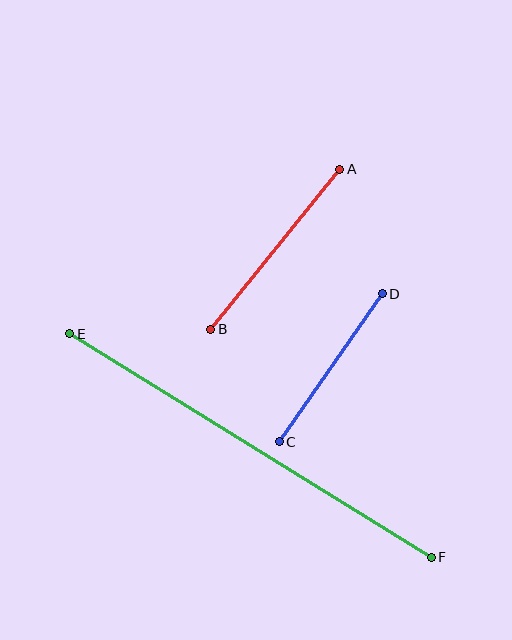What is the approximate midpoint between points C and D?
The midpoint is at approximately (331, 368) pixels.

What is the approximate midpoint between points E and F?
The midpoint is at approximately (251, 445) pixels.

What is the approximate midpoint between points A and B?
The midpoint is at approximately (275, 249) pixels.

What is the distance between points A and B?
The distance is approximately 206 pixels.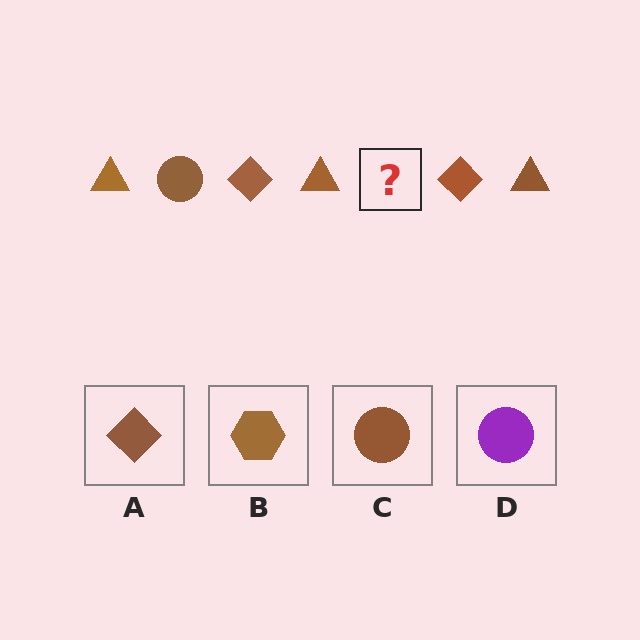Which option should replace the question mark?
Option C.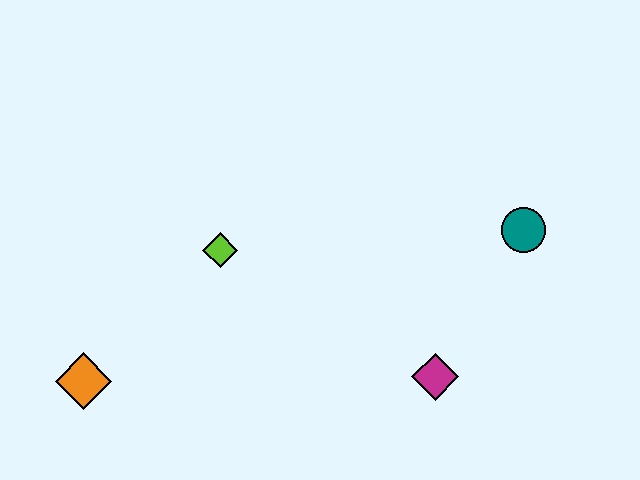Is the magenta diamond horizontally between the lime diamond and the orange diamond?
No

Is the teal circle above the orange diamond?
Yes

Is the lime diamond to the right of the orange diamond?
Yes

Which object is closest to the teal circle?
The magenta diamond is closest to the teal circle.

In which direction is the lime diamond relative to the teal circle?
The lime diamond is to the left of the teal circle.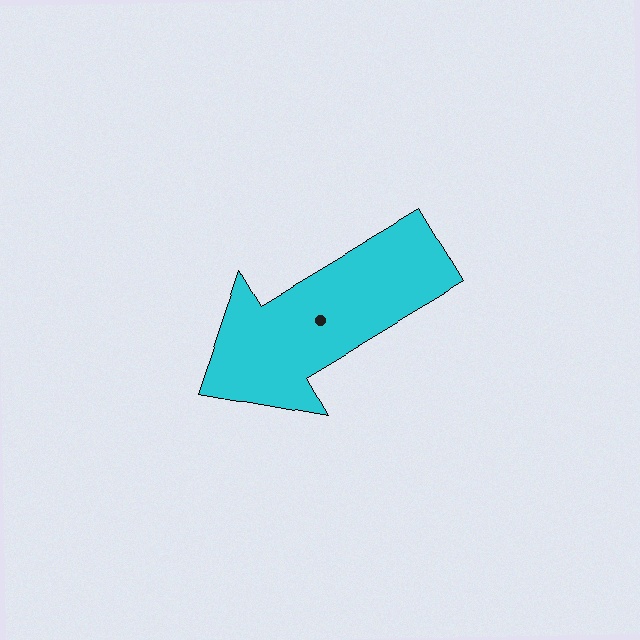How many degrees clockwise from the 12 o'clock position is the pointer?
Approximately 239 degrees.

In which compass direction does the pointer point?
Southwest.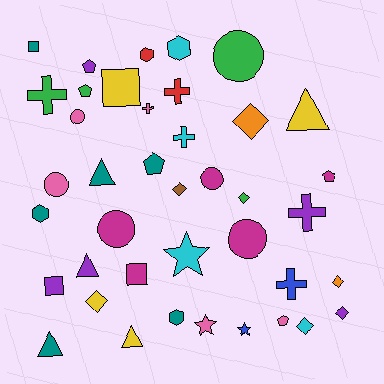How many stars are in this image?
There are 3 stars.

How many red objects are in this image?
There are 2 red objects.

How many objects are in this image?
There are 40 objects.